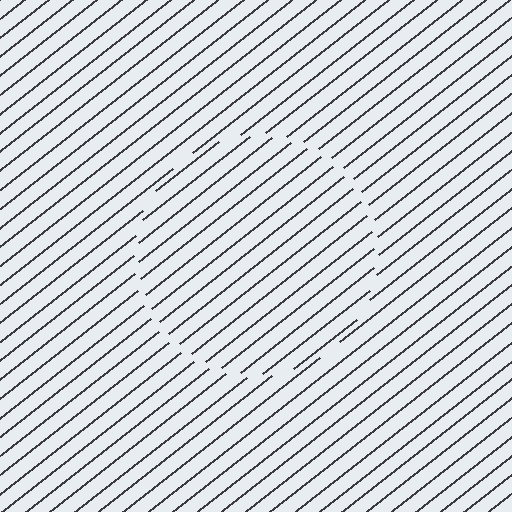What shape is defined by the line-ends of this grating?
An illusory circle. The interior of the shape contains the same grating, shifted by half a period — the contour is defined by the phase discontinuity where line-ends from the inner and outer gratings abut.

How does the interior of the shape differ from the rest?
The interior of the shape contains the same grating, shifted by half a period — the contour is defined by the phase discontinuity where line-ends from the inner and outer gratings abut.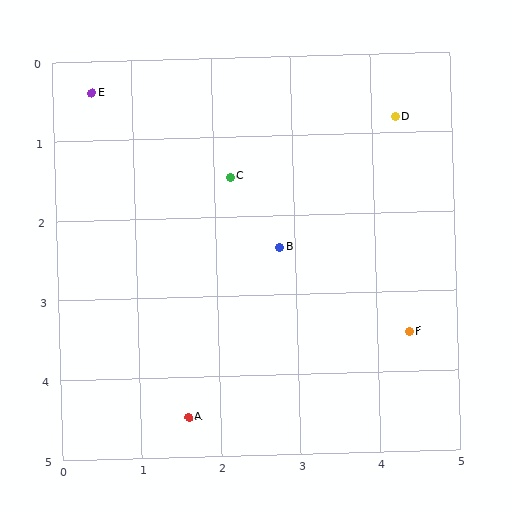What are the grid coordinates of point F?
Point F is at approximately (4.4, 3.5).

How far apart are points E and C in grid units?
Points E and C are about 2.0 grid units apart.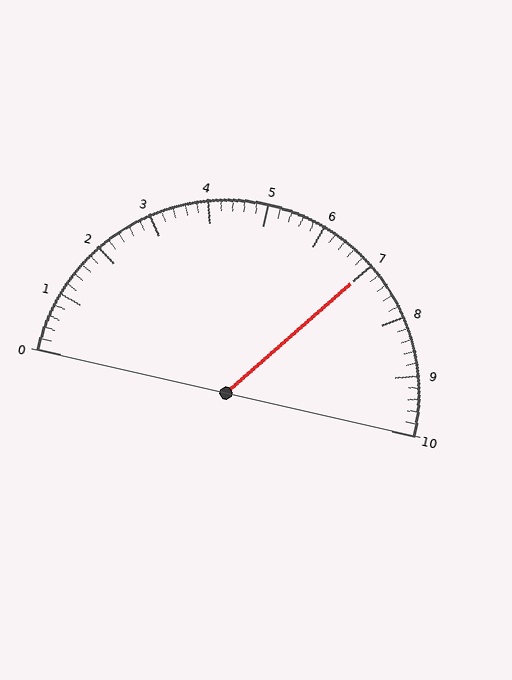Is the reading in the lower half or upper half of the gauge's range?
The reading is in the upper half of the range (0 to 10).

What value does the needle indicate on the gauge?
The needle indicates approximately 7.0.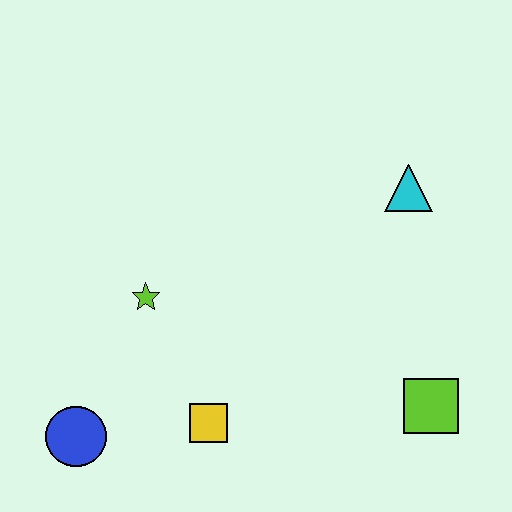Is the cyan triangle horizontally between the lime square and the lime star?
Yes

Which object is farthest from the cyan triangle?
The blue circle is farthest from the cyan triangle.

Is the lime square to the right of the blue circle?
Yes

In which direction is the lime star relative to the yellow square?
The lime star is above the yellow square.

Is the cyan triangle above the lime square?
Yes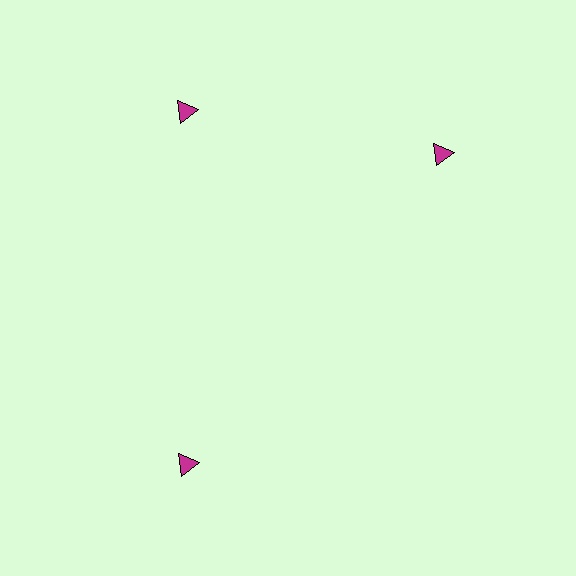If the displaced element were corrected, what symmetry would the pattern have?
It would have 3-fold rotational symmetry — the pattern would map onto itself every 120 degrees.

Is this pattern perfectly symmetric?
No. The 3 magenta triangles are arranged in a ring, but one element near the 3 o'clock position is rotated out of alignment along the ring, breaking the 3-fold rotational symmetry.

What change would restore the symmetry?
The symmetry would be restored by rotating it back into even spacing with its neighbors so that all 3 triangles sit at equal angles and equal distance from the center.